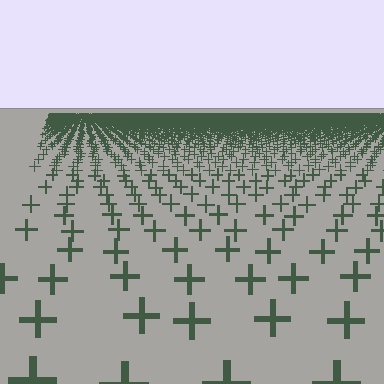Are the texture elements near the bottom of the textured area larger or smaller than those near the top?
Larger. Near the bottom, elements are closer to the viewer and appear at a bigger on-screen size.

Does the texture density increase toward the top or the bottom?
Density increases toward the top.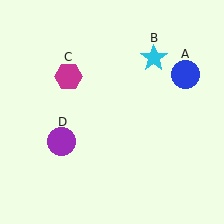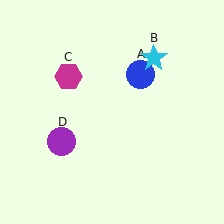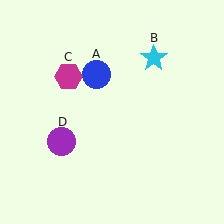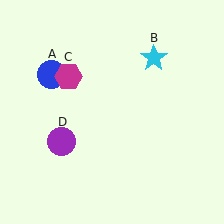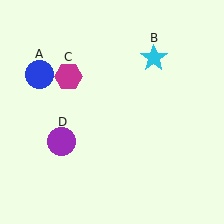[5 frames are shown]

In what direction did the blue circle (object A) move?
The blue circle (object A) moved left.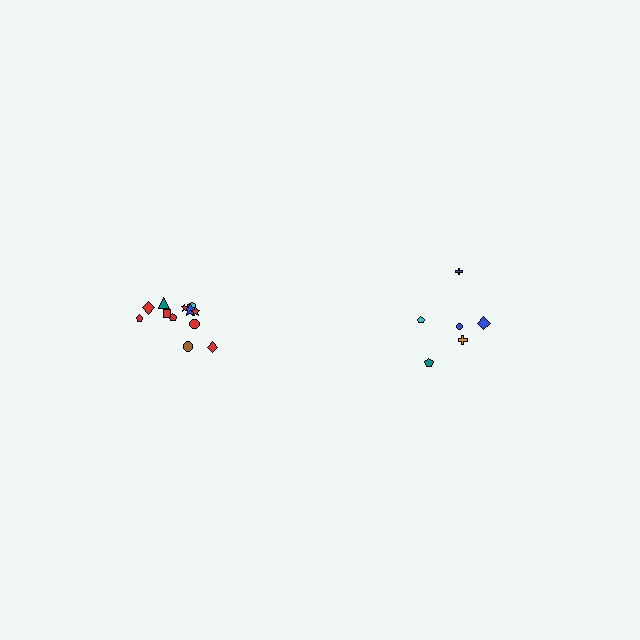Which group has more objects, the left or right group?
The left group.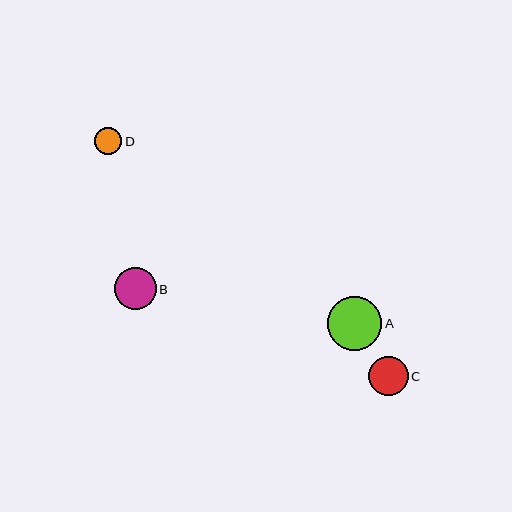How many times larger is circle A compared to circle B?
Circle A is approximately 1.3 times the size of circle B.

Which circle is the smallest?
Circle D is the smallest with a size of approximately 27 pixels.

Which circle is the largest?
Circle A is the largest with a size of approximately 55 pixels.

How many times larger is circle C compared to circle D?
Circle C is approximately 1.4 times the size of circle D.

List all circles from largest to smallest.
From largest to smallest: A, B, C, D.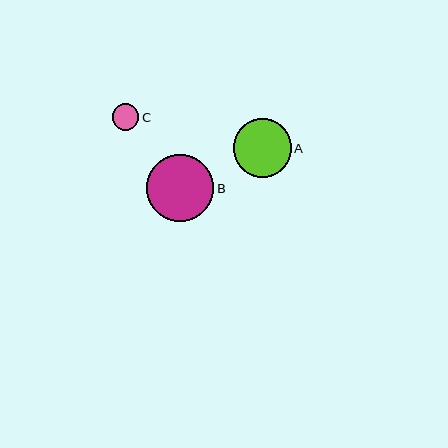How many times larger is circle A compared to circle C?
Circle A is approximately 2.2 times the size of circle C.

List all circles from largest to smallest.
From largest to smallest: B, A, C.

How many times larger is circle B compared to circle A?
Circle B is approximately 1.2 times the size of circle A.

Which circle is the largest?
Circle B is the largest with a size of approximately 67 pixels.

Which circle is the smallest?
Circle C is the smallest with a size of approximately 27 pixels.